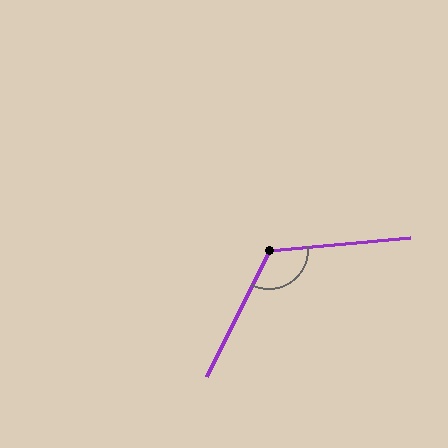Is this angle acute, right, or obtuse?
It is obtuse.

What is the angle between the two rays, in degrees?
Approximately 121 degrees.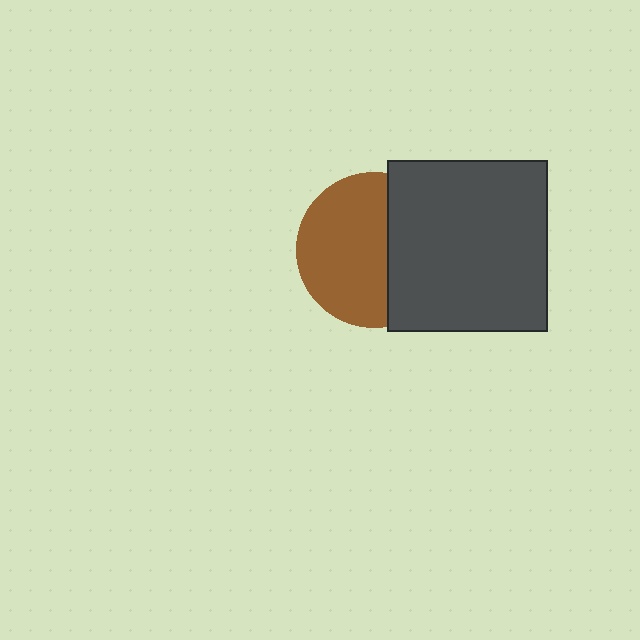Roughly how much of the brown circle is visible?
About half of it is visible (roughly 61%).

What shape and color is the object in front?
The object in front is a dark gray rectangle.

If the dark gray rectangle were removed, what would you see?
You would see the complete brown circle.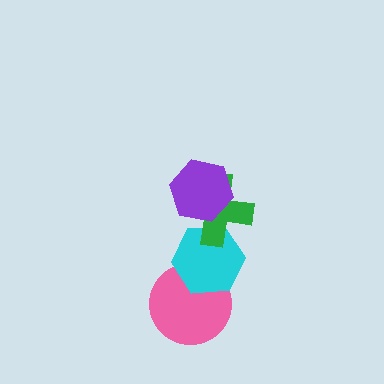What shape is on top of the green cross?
The purple hexagon is on top of the green cross.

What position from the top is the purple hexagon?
The purple hexagon is 1st from the top.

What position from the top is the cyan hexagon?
The cyan hexagon is 3rd from the top.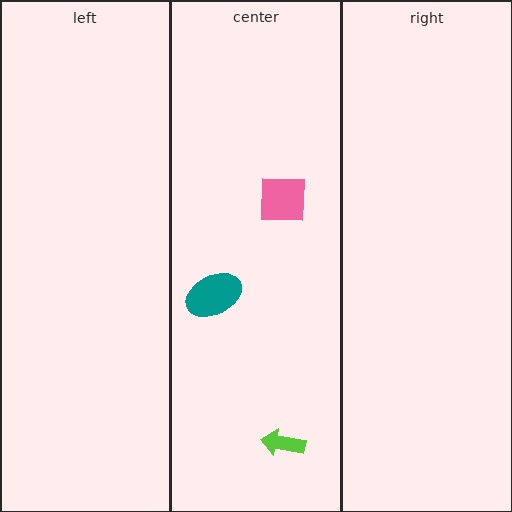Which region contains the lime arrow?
The center region.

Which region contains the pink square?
The center region.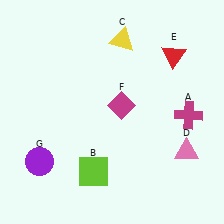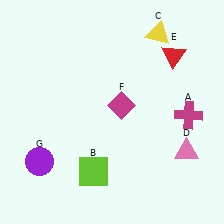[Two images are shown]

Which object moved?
The yellow triangle (C) moved right.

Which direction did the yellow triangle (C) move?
The yellow triangle (C) moved right.